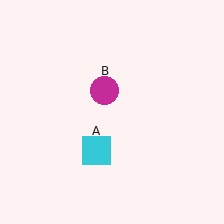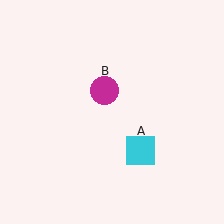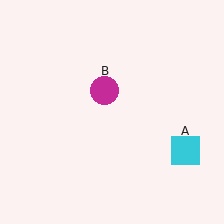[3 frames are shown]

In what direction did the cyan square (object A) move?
The cyan square (object A) moved right.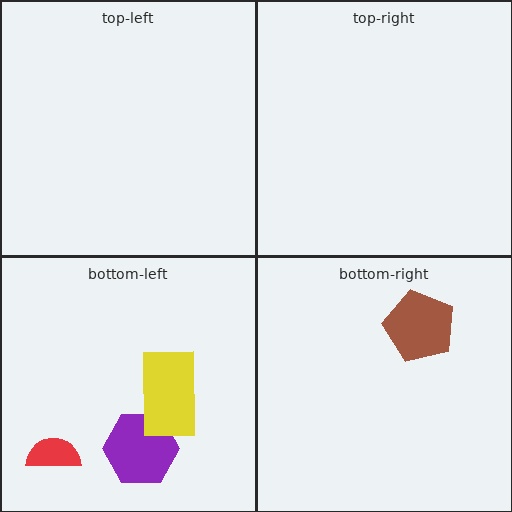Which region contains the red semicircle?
The bottom-left region.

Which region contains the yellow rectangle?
The bottom-left region.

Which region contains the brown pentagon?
The bottom-right region.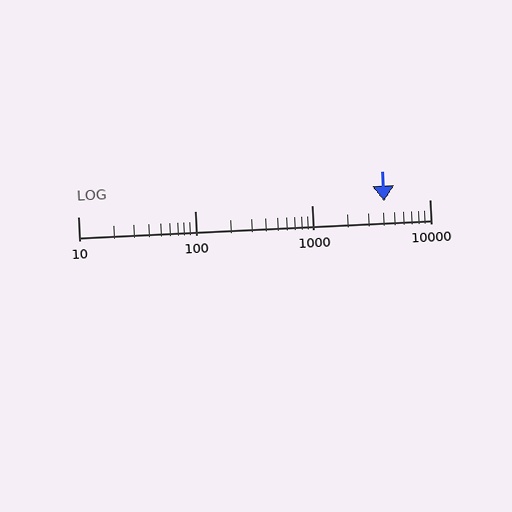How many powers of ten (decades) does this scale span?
The scale spans 3 decades, from 10 to 10000.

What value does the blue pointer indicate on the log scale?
The pointer indicates approximately 4100.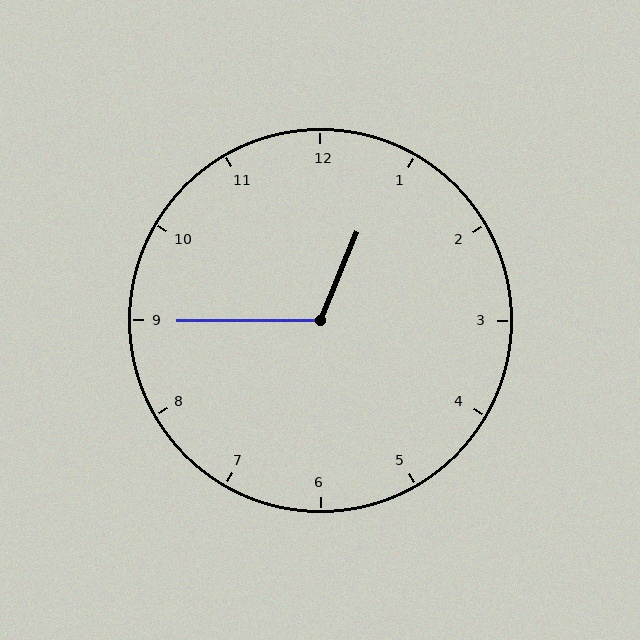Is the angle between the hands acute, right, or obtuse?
It is obtuse.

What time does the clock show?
12:45.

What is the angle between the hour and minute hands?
Approximately 112 degrees.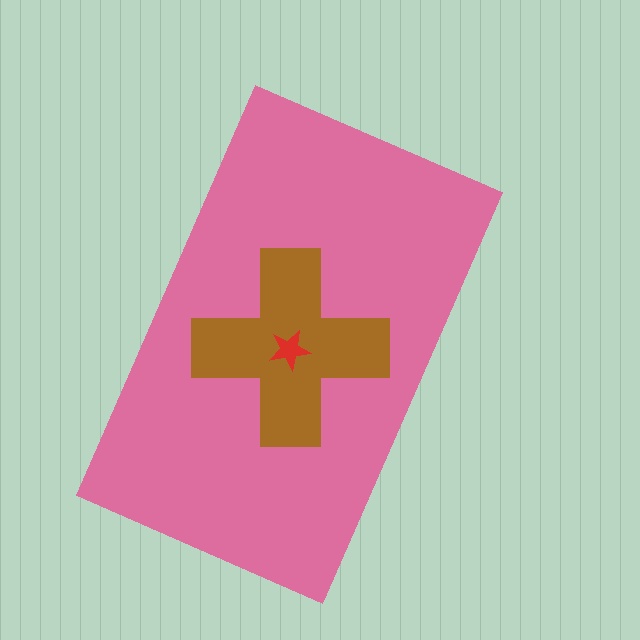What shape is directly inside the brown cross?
The red star.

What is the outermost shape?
The pink rectangle.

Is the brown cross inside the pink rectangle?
Yes.